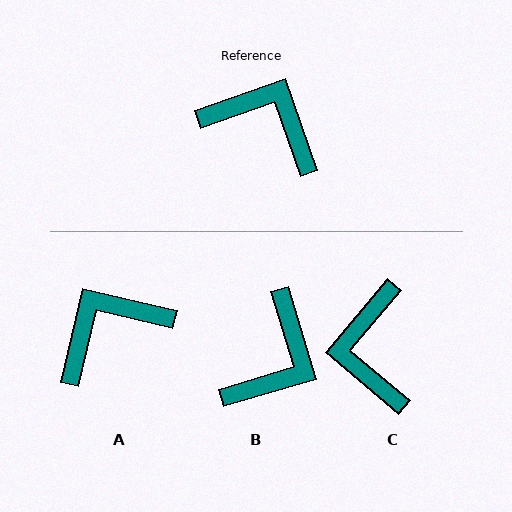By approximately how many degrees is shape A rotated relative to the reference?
Approximately 57 degrees counter-clockwise.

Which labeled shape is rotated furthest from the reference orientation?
C, about 120 degrees away.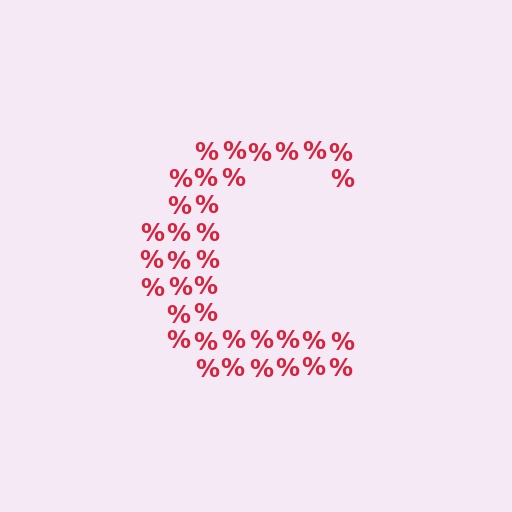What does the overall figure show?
The overall figure shows the letter C.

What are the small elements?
The small elements are percent signs.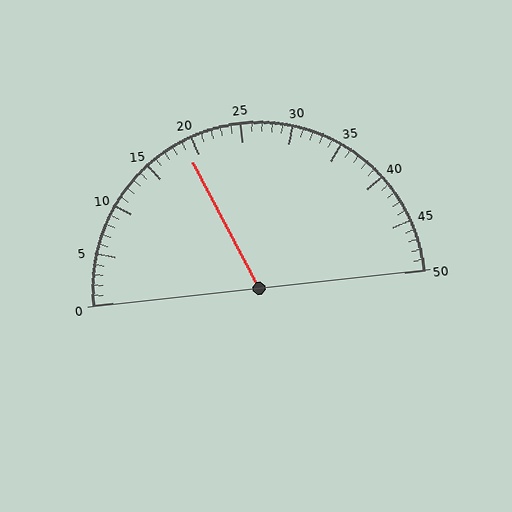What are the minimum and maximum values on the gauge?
The gauge ranges from 0 to 50.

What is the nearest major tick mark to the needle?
The nearest major tick mark is 20.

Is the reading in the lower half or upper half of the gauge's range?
The reading is in the lower half of the range (0 to 50).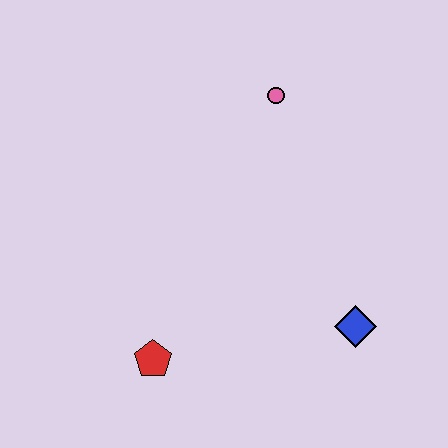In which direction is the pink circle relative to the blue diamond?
The pink circle is above the blue diamond.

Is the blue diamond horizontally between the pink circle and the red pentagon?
No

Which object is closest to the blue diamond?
The red pentagon is closest to the blue diamond.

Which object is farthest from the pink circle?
The red pentagon is farthest from the pink circle.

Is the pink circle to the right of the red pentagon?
Yes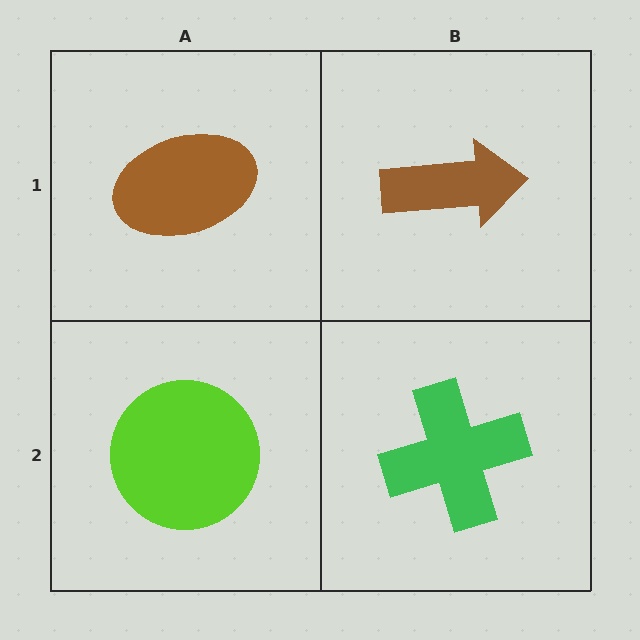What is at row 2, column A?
A lime circle.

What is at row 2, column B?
A green cross.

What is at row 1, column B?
A brown arrow.